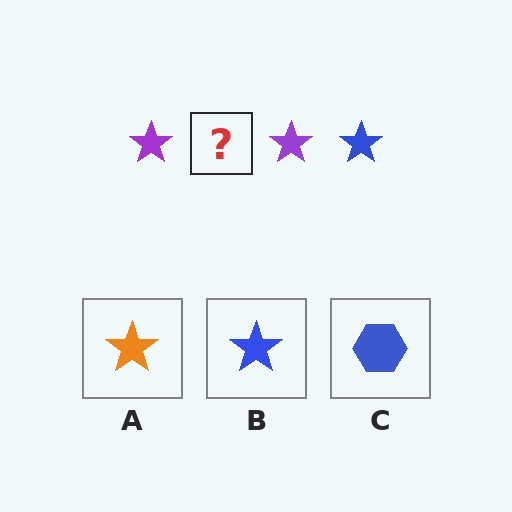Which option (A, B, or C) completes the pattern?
B.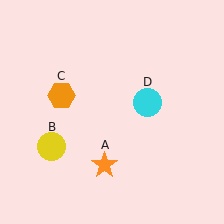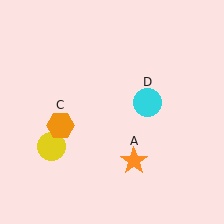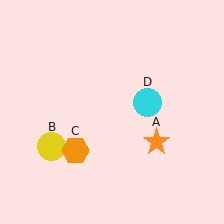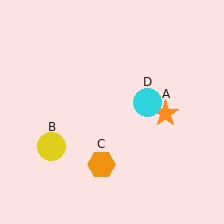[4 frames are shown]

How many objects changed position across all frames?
2 objects changed position: orange star (object A), orange hexagon (object C).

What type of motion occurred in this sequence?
The orange star (object A), orange hexagon (object C) rotated counterclockwise around the center of the scene.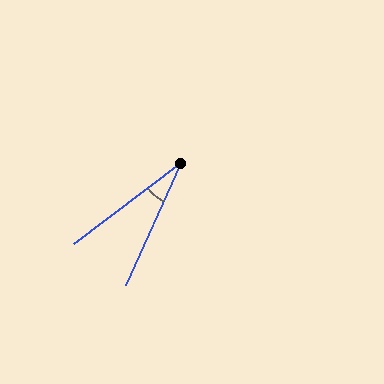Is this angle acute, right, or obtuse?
It is acute.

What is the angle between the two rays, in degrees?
Approximately 29 degrees.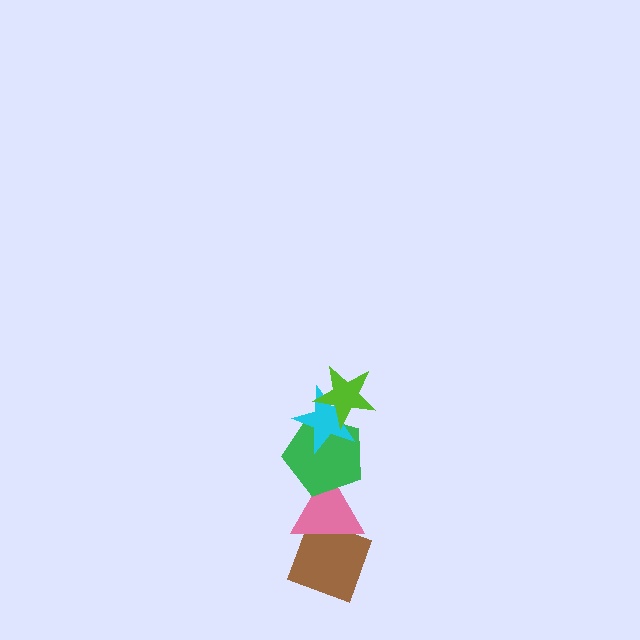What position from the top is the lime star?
The lime star is 1st from the top.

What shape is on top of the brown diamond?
The pink triangle is on top of the brown diamond.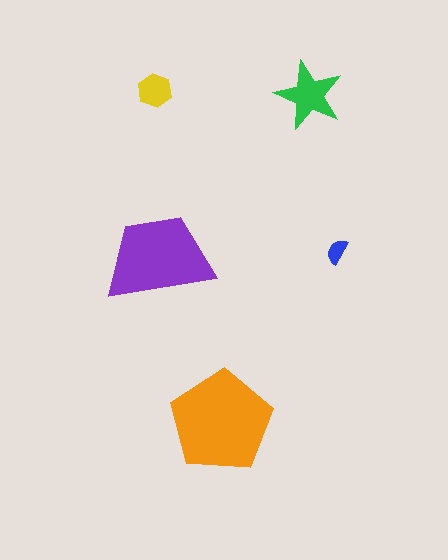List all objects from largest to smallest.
The orange pentagon, the purple trapezoid, the green star, the yellow hexagon, the blue semicircle.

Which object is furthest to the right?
The blue semicircle is rightmost.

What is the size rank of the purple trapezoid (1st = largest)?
2nd.